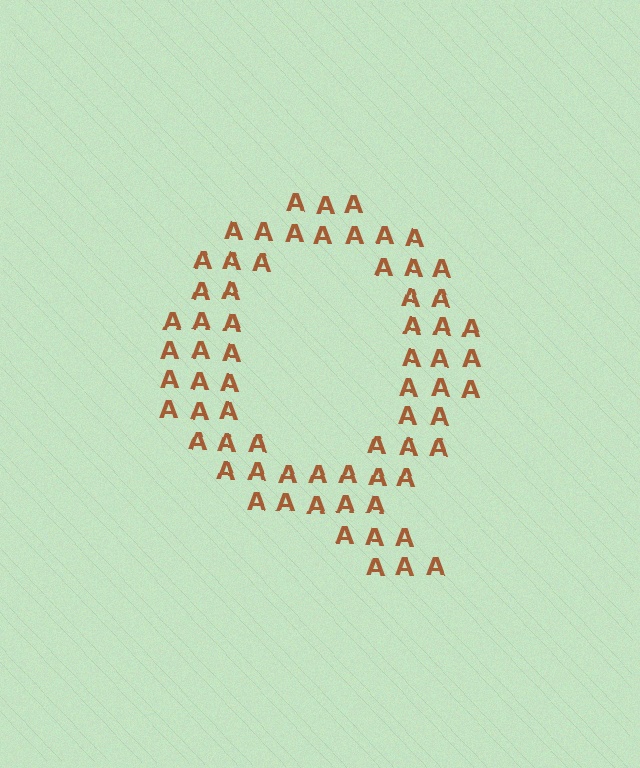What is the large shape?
The large shape is the letter Q.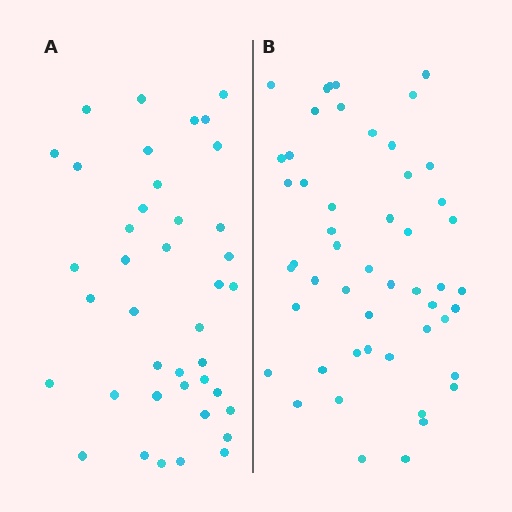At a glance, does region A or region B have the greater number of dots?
Region B (the right region) has more dots.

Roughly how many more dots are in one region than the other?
Region B has roughly 12 or so more dots than region A.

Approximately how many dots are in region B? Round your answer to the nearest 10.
About 50 dots. (The exact count is 51, which rounds to 50.)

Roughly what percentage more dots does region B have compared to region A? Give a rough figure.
About 30% more.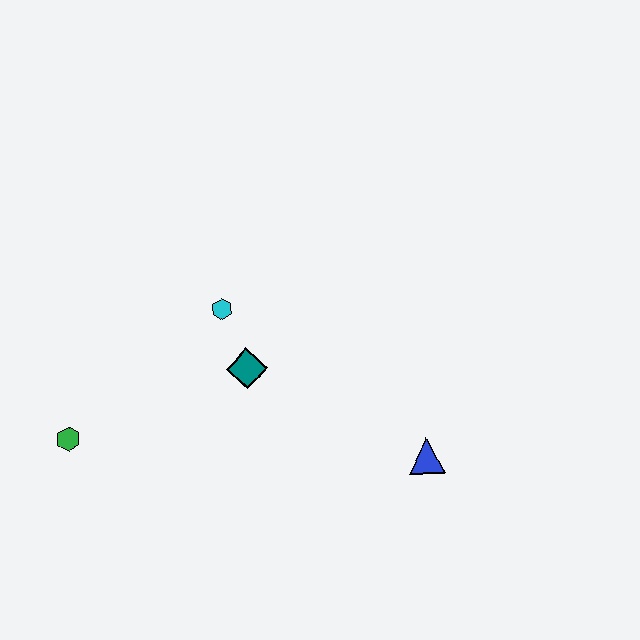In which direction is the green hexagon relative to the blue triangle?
The green hexagon is to the left of the blue triangle.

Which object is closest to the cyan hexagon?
The teal diamond is closest to the cyan hexagon.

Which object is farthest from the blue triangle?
The green hexagon is farthest from the blue triangle.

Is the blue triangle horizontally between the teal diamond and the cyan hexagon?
No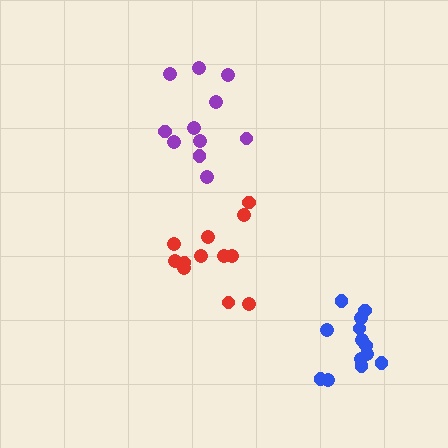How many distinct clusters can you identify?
There are 3 distinct clusters.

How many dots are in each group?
Group 1: 13 dots, Group 2: 12 dots, Group 3: 12 dots (37 total).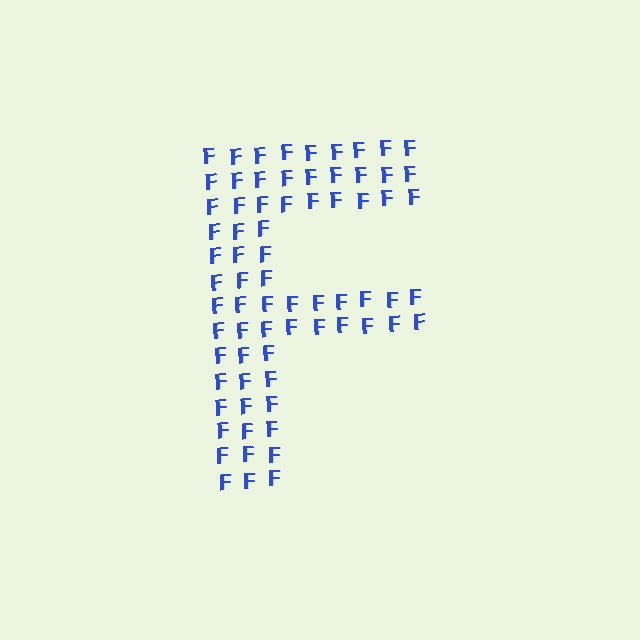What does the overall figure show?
The overall figure shows the letter F.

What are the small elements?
The small elements are letter F's.